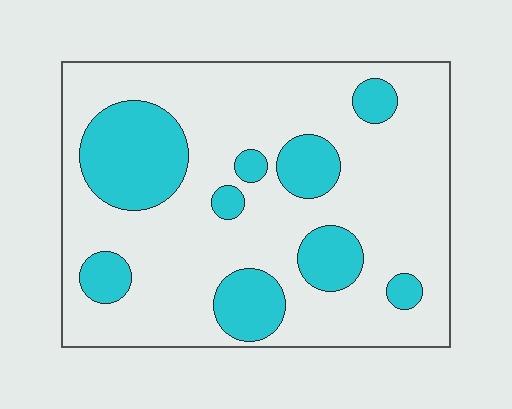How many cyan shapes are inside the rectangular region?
9.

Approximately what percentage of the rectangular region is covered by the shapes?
Approximately 25%.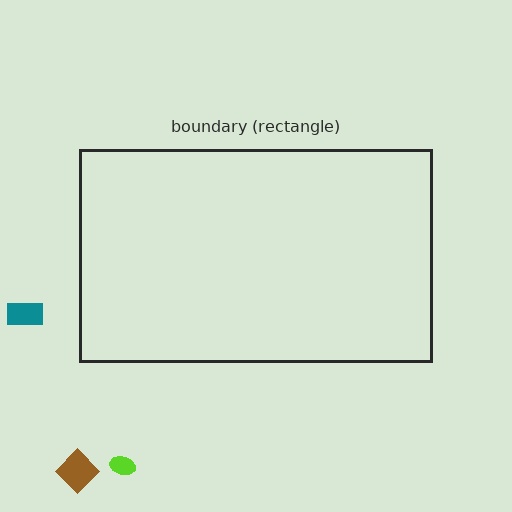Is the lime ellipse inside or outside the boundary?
Outside.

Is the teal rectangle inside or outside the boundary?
Outside.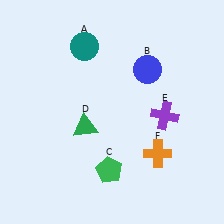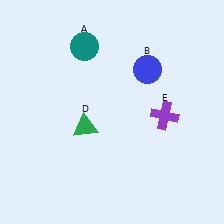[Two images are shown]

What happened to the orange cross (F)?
The orange cross (F) was removed in Image 2. It was in the bottom-right area of Image 1.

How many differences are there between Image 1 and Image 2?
There are 2 differences between the two images.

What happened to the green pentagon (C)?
The green pentagon (C) was removed in Image 2. It was in the bottom-left area of Image 1.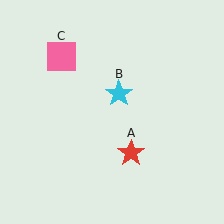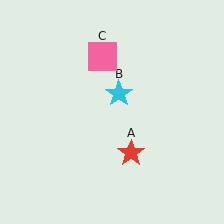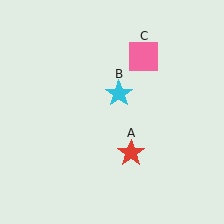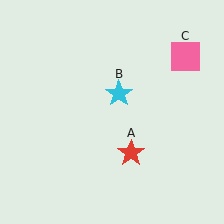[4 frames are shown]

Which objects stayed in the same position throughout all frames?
Red star (object A) and cyan star (object B) remained stationary.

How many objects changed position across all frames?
1 object changed position: pink square (object C).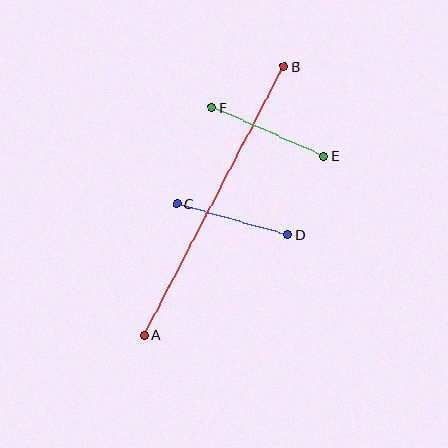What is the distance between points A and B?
The distance is approximately 303 pixels.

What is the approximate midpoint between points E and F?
The midpoint is at approximately (268, 132) pixels.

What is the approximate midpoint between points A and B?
The midpoint is at approximately (214, 201) pixels.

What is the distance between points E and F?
The distance is approximately 122 pixels.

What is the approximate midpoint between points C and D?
The midpoint is at approximately (232, 219) pixels.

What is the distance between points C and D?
The distance is approximately 115 pixels.